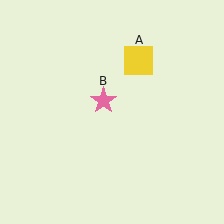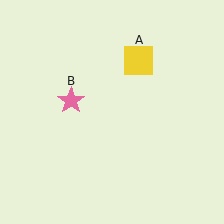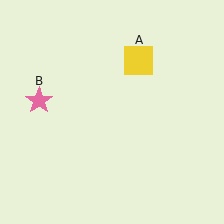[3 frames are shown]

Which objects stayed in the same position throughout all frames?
Yellow square (object A) remained stationary.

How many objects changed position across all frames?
1 object changed position: pink star (object B).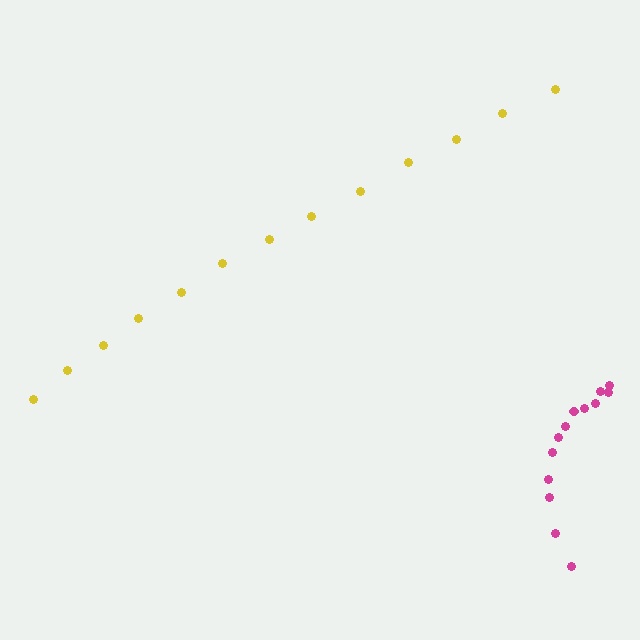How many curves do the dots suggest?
There are 2 distinct paths.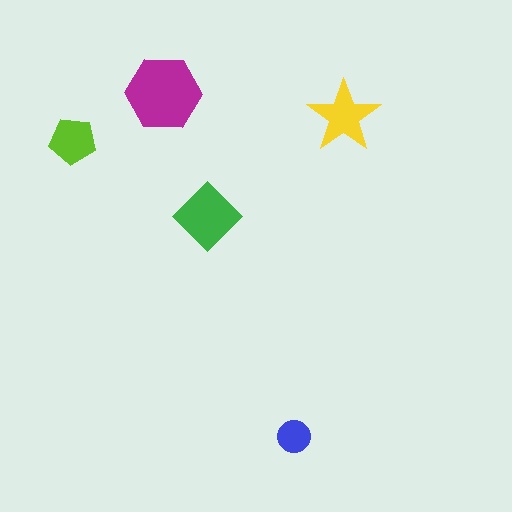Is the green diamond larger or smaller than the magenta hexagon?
Smaller.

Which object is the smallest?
The blue circle.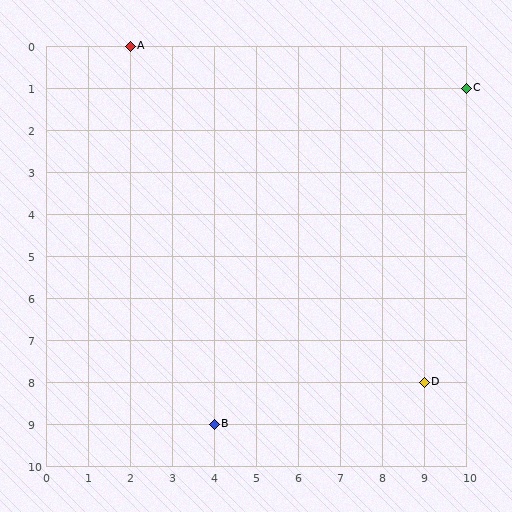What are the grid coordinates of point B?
Point B is at grid coordinates (4, 9).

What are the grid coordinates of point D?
Point D is at grid coordinates (9, 8).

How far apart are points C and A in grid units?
Points C and A are 8 columns and 1 row apart (about 8.1 grid units diagonally).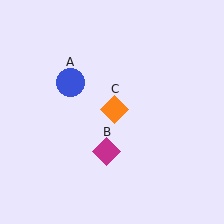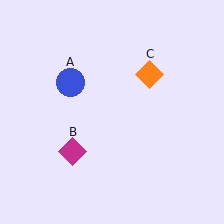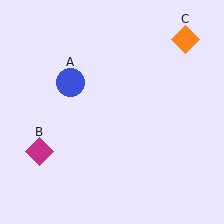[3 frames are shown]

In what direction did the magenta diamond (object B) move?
The magenta diamond (object B) moved left.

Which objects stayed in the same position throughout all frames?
Blue circle (object A) remained stationary.